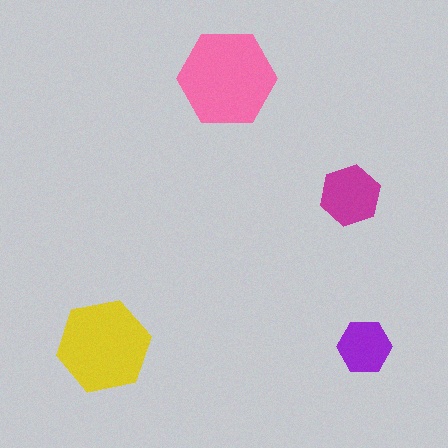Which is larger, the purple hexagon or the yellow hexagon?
The yellow one.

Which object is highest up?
The pink hexagon is topmost.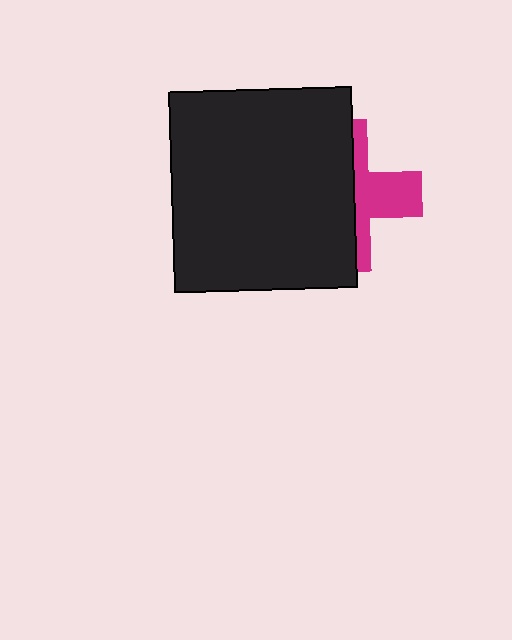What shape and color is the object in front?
The object in front is a black rectangle.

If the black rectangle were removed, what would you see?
You would see the complete magenta cross.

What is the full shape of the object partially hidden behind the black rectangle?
The partially hidden object is a magenta cross.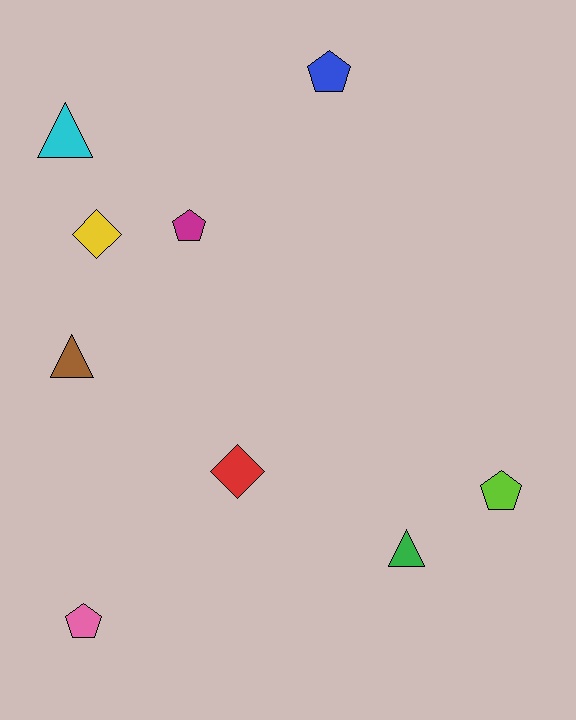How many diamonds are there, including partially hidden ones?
There are 2 diamonds.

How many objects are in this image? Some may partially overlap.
There are 9 objects.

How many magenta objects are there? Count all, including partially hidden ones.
There is 1 magenta object.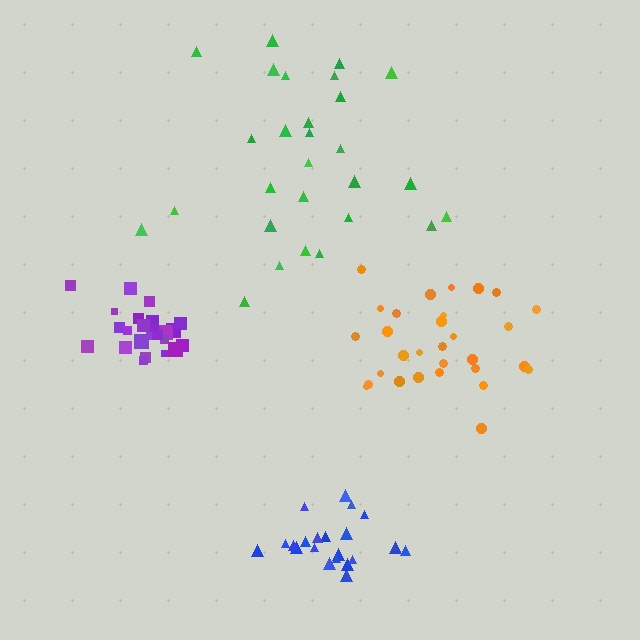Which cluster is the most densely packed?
Purple.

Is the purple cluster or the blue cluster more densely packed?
Purple.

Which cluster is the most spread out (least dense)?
Green.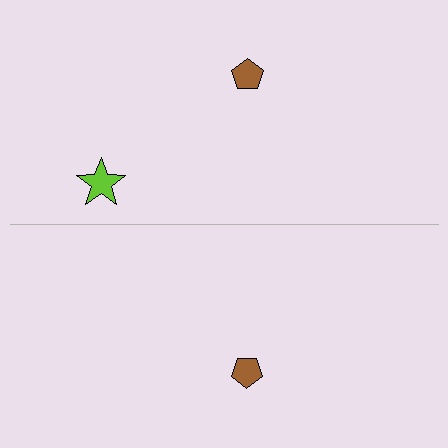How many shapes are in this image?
There are 3 shapes in this image.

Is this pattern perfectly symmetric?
No, the pattern is not perfectly symmetric. A lime star is missing from the bottom side.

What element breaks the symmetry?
A lime star is missing from the bottom side.